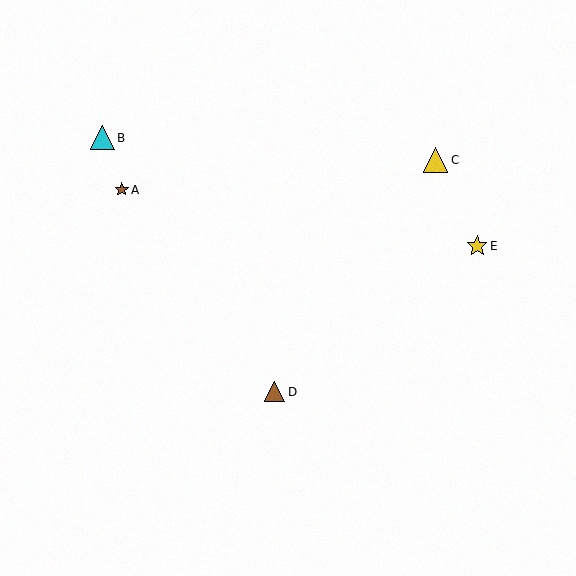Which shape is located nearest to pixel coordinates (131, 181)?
The brown star (labeled A) at (122, 190) is nearest to that location.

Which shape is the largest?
The cyan triangle (labeled B) is the largest.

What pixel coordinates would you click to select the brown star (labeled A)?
Click at (122, 190) to select the brown star A.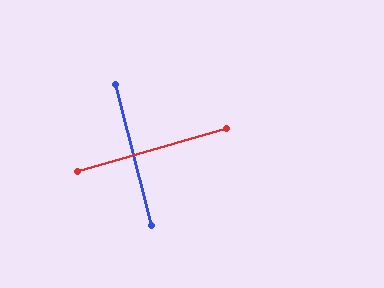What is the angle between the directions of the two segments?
Approximately 88 degrees.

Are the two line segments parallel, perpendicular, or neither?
Perpendicular — they meet at approximately 88°.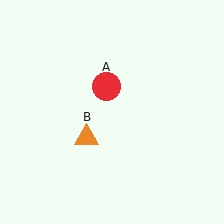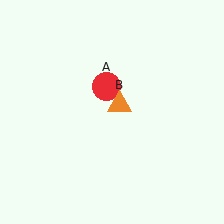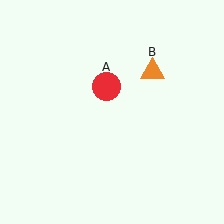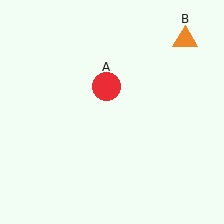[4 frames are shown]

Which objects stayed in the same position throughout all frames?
Red circle (object A) remained stationary.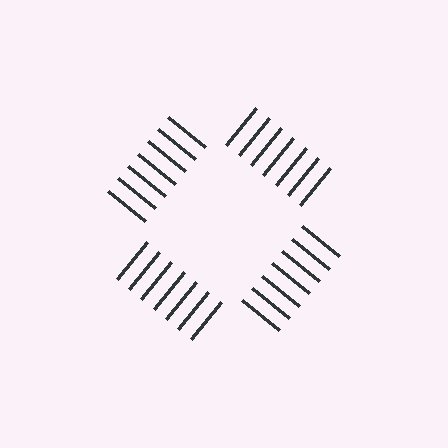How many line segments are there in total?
28 — 7 along each of the 4 edges.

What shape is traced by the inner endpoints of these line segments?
An illusory square — the line segments terminate on its edges but no continuous stroke is drawn.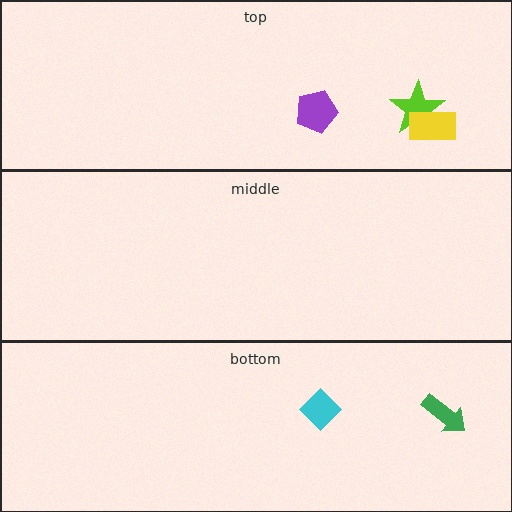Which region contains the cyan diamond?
The bottom region.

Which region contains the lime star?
The top region.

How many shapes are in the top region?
3.